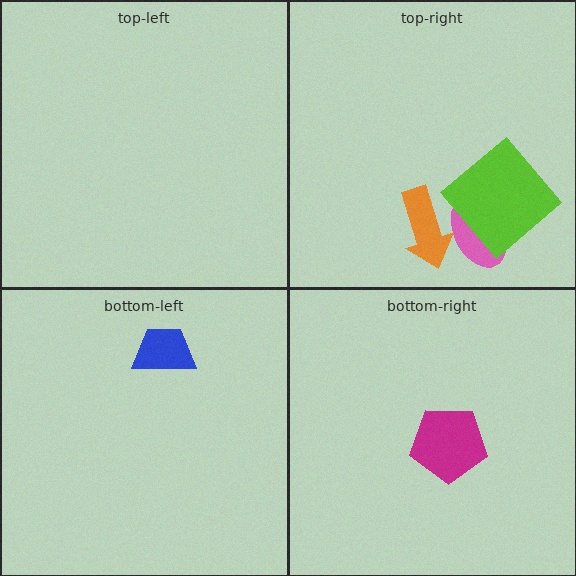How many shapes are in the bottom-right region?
1.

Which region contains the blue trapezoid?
The bottom-left region.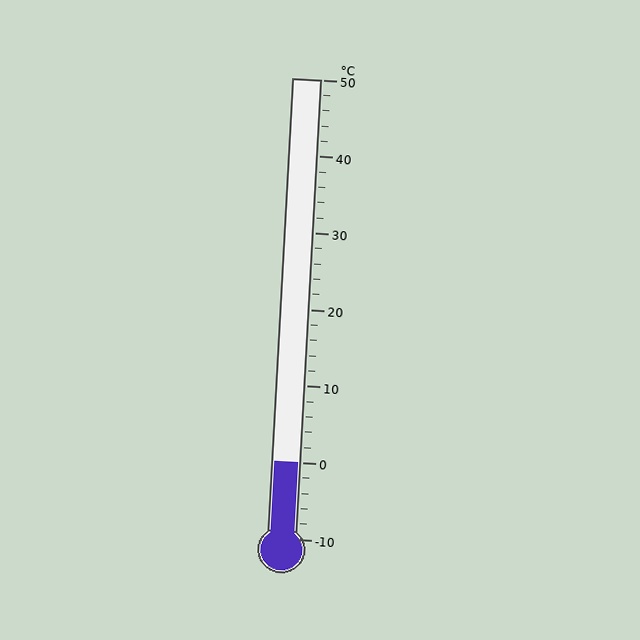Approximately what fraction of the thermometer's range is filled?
The thermometer is filled to approximately 15% of its range.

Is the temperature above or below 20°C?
The temperature is below 20°C.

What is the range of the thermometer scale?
The thermometer scale ranges from -10°C to 50°C.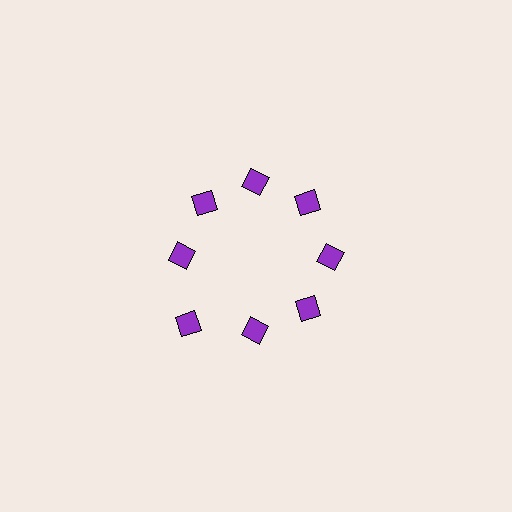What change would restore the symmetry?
The symmetry would be restored by moving it inward, back onto the ring so that all 8 diamonds sit at equal angles and equal distance from the center.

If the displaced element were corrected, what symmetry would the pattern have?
It would have 8-fold rotational symmetry — the pattern would map onto itself every 45 degrees.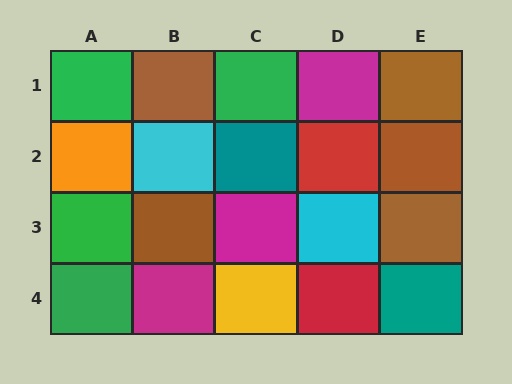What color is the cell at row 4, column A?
Green.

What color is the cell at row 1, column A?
Green.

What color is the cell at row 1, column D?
Magenta.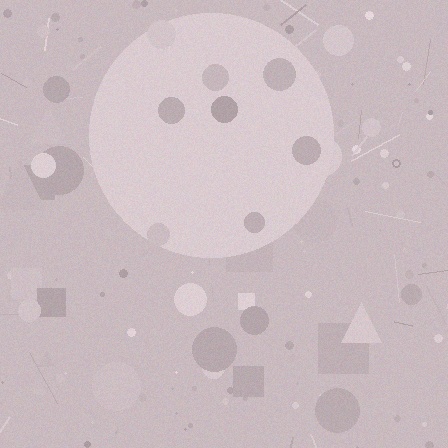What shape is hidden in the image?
A circle is hidden in the image.